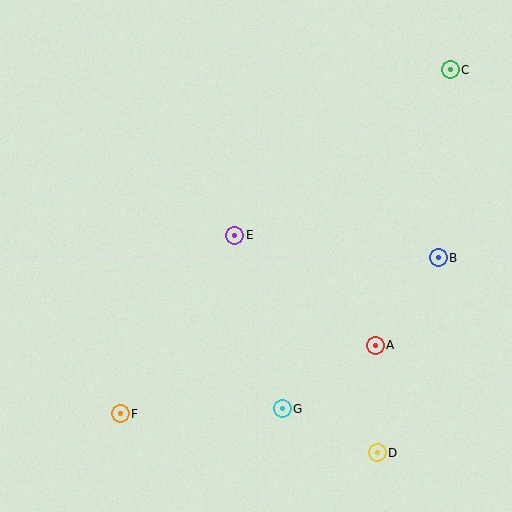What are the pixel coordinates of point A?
Point A is at (375, 345).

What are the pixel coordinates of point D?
Point D is at (377, 453).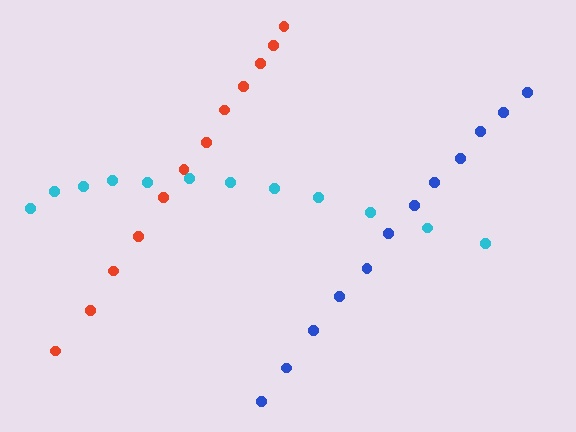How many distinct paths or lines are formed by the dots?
There are 3 distinct paths.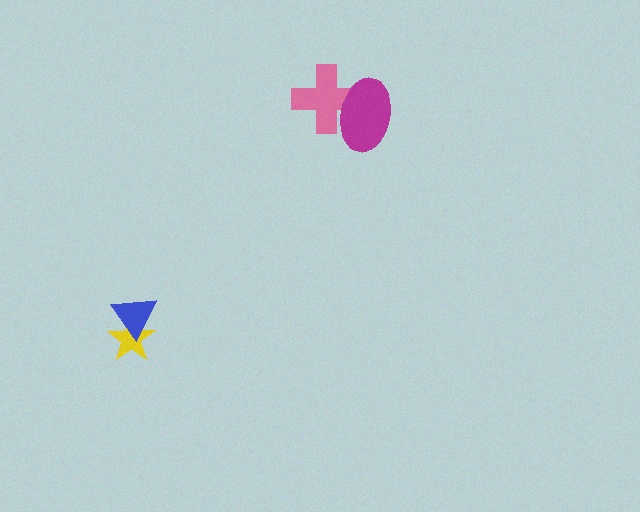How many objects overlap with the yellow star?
1 object overlaps with the yellow star.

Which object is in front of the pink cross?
The magenta ellipse is in front of the pink cross.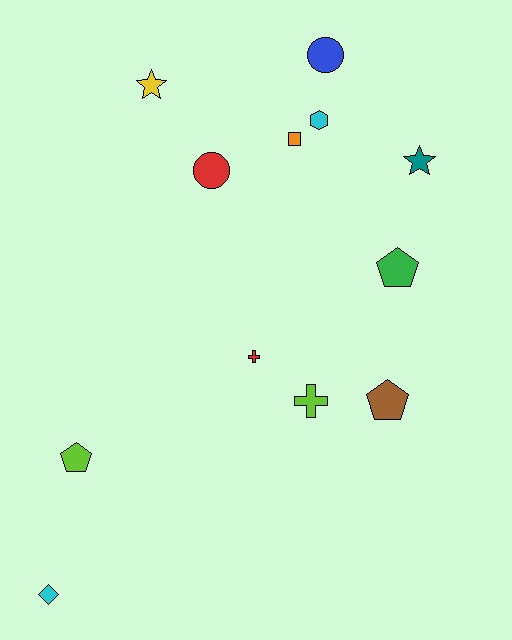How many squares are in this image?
There is 1 square.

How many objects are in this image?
There are 12 objects.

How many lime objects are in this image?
There are 2 lime objects.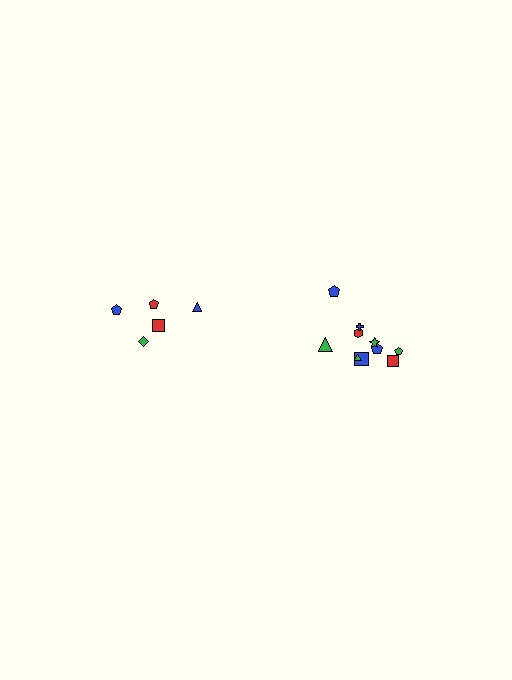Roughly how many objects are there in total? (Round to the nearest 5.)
Roughly 15 objects in total.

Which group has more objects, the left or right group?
The right group.